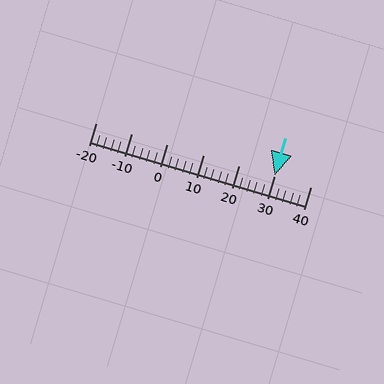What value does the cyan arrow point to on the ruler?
The cyan arrow points to approximately 30.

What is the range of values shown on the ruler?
The ruler shows values from -20 to 40.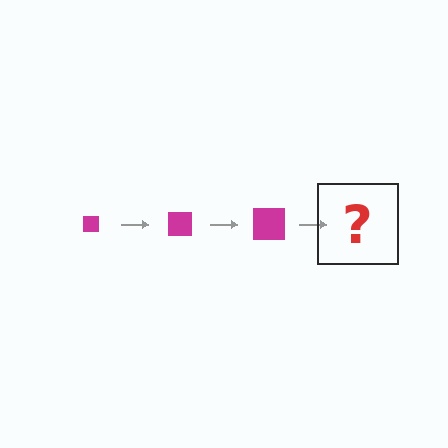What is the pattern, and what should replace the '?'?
The pattern is that the square gets progressively larger each step. The '?' should be a magenta square, larger than the previous one.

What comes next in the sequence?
The next element should be a magenta square, larger than the previous one.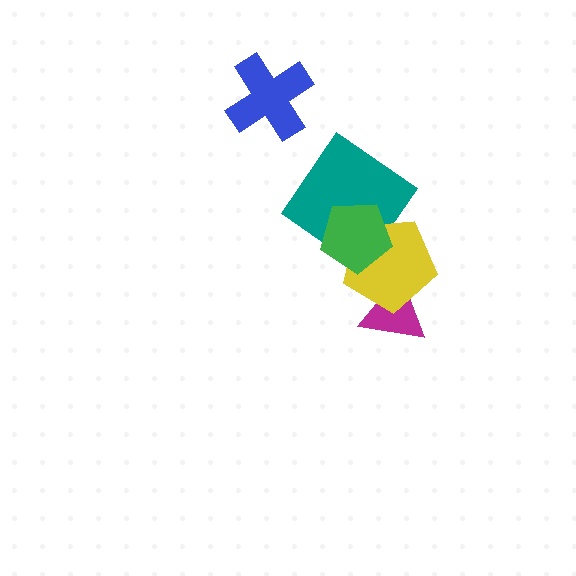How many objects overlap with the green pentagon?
2 objects overlap with the green pentagon.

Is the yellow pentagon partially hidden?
Yes, it is partially covered by another shape.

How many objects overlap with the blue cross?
0 objects overlap with the blue cross.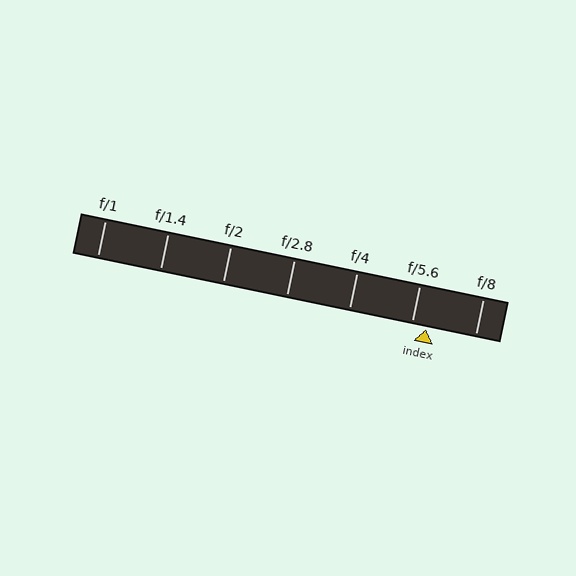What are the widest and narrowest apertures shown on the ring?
The widest aperture shown is f/1 and the narrowest is f/8.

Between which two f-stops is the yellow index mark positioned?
The index mark is between f/5.6 and f/8.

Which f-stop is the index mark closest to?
The index mark is closest to f/5.6.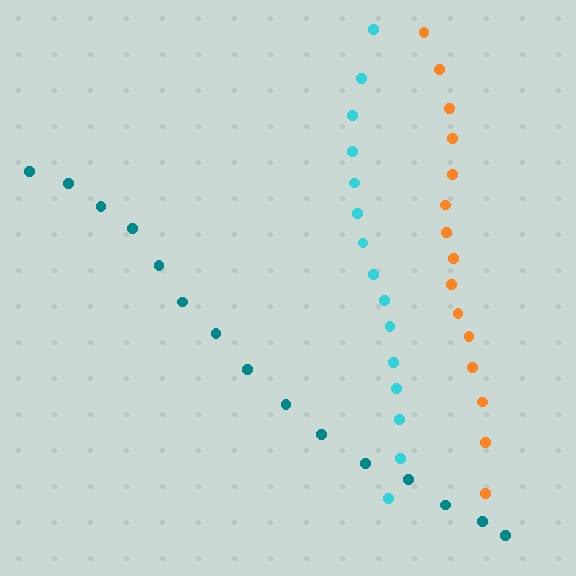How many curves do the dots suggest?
There are 3 distinct paths.